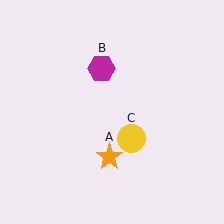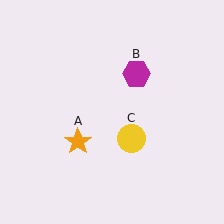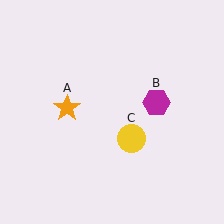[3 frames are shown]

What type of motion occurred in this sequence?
The orange star (object A), magenta hexagon (object B) rotated clockwise around the center of the scene.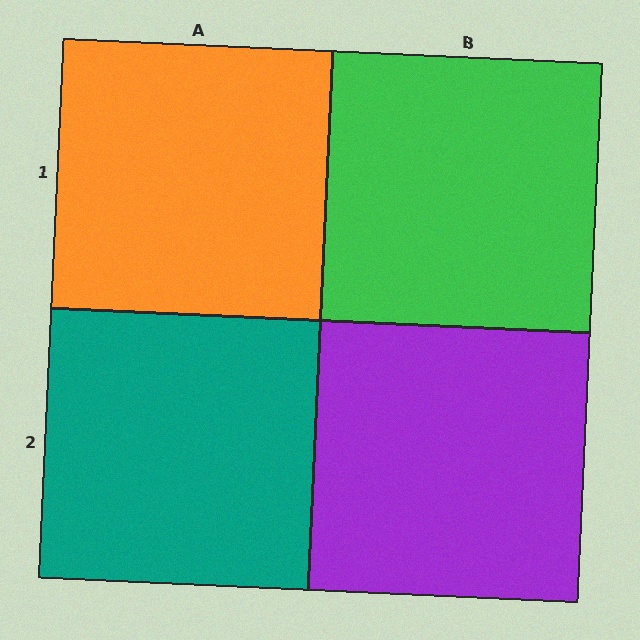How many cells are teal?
1 cell is teal.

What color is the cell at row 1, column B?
Green.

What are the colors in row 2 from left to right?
Teal, purple.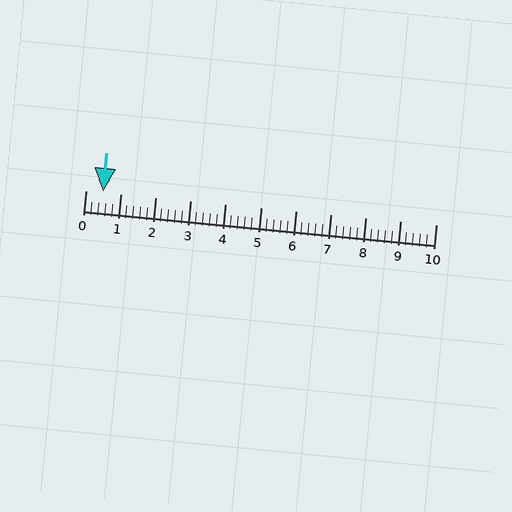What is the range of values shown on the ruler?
The ruler shows values from 0 to 10.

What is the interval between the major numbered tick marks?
The major tick marks are spaced 1 units apart.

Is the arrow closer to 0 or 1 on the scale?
The arrow is closer to 1.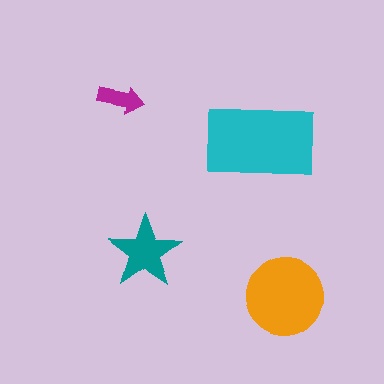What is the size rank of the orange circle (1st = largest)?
2nd.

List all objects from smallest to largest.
The magenta arrow, the teal star, the orange circle, the cyan rectangle.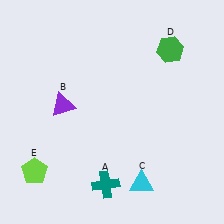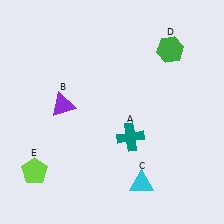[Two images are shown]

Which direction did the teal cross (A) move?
The teal cross (A) moved up.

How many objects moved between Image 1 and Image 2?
1 object moved between the two images.